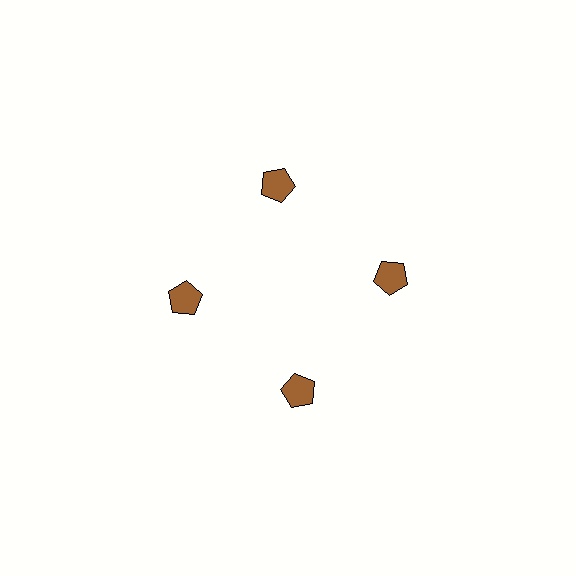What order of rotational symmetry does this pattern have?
This pattern has 4-fold rotational symmetry.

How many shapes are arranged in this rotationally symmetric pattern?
There are 4 shapes, arranged in 4 groups of 1.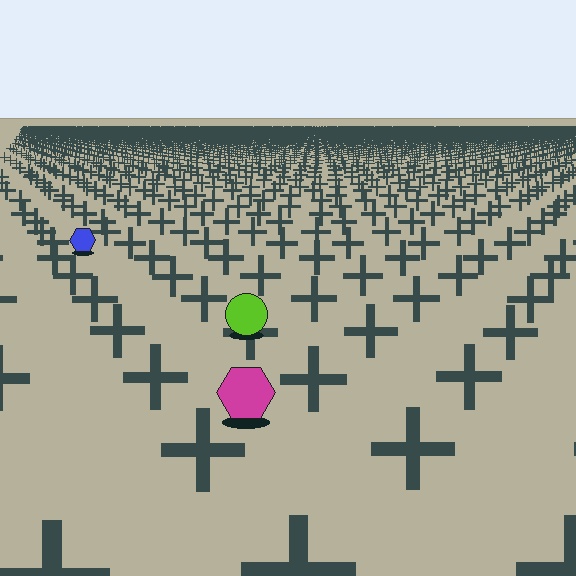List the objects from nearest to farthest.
From nearest to farthest: the magenta hexagon, the lime circle, the blue hexagon.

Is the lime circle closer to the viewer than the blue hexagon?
Yes. The lime circle is closer — you can tell from the texture gradient: the ground texture is coarser near it.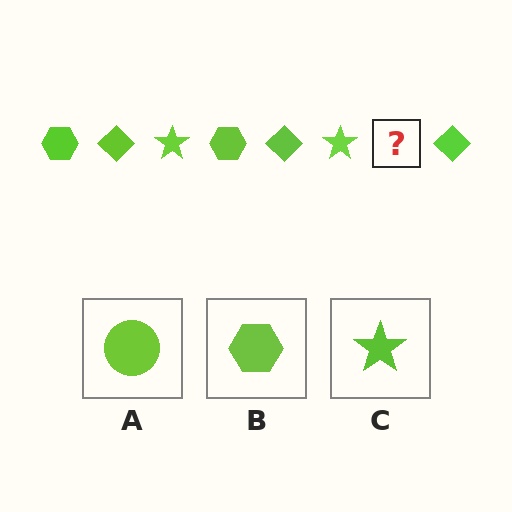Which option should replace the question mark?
Option B.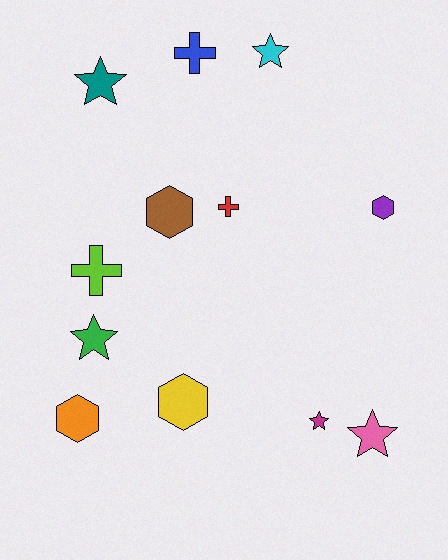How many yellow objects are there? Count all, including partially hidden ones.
There is 1 yellow object.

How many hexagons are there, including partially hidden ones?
There are 4 hexagons.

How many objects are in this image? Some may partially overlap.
There are 12 objects.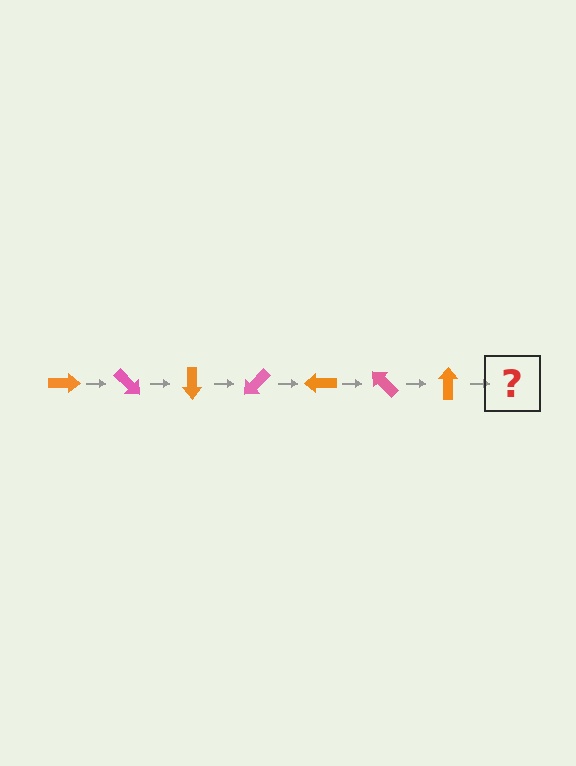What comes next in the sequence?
The next element should be a pink arrow, rotated 315 degrees from the start.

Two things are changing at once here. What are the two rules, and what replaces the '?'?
The two rules are that it rotates 45 degrees each step and the color cycles through orange and pink. The '?' should be a pink arrow, rotated 315 degrees from the start.